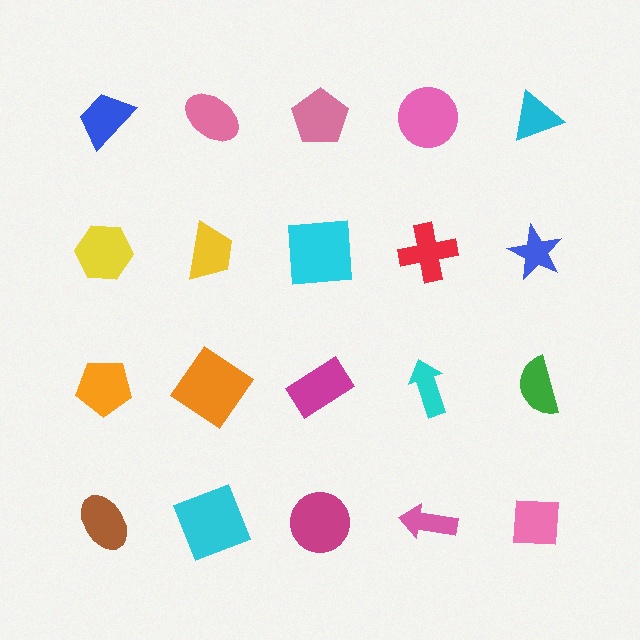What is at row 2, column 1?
A yellow hexagon.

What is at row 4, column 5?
A pink square.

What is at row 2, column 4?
A red cross.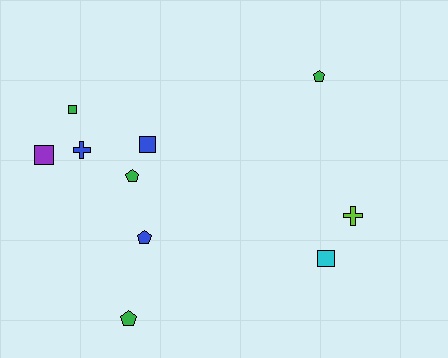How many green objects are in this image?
There are 4 green objects.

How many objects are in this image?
There are 10 objects.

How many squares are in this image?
There are 4 squares.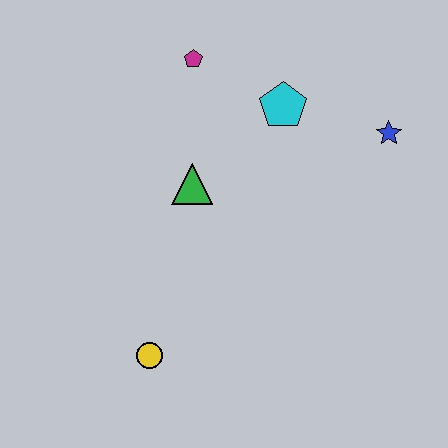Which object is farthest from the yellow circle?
The blue star is farthest from the yellow circle.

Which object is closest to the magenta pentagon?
The cyan pentagon is closest to the magenta pentagon.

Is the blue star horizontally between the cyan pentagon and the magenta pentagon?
No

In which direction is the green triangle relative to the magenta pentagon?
The green triangle is below the magenta pentagon.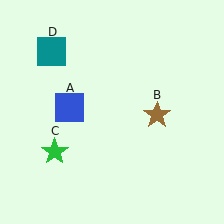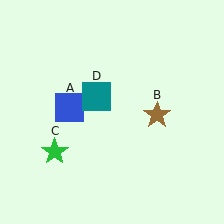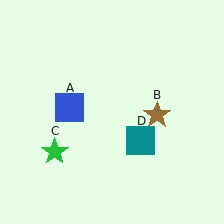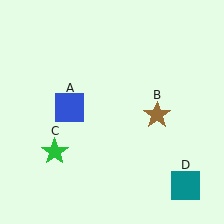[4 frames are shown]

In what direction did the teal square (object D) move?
The teal square (object D) moved down and to the right.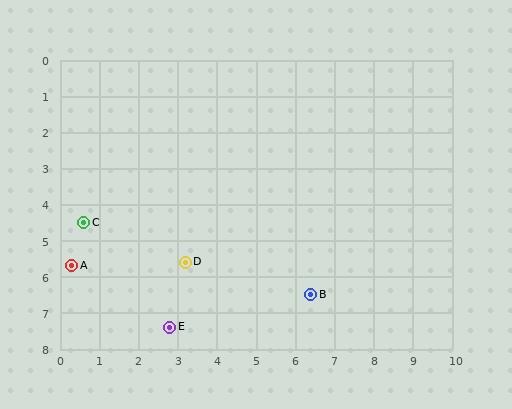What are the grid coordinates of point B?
Point B is at approximately (6.4, 6.5).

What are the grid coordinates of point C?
Point C is at approximately (0.6, 4.5).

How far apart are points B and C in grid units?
Points B and C are about 6.1 grid units apart.